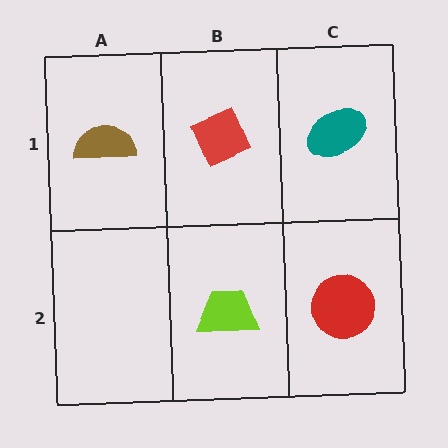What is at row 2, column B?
A lime trapezoid.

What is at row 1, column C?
A teal ellipse.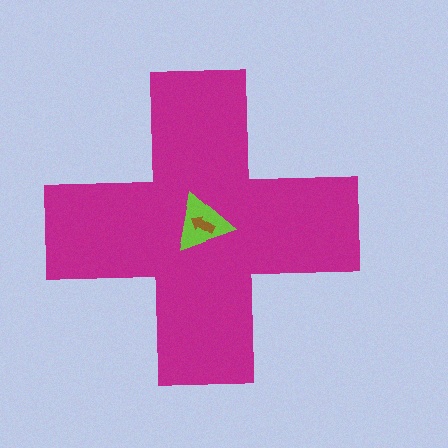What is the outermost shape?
The magenta cross.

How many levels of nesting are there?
3.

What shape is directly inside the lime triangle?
The brown arrow.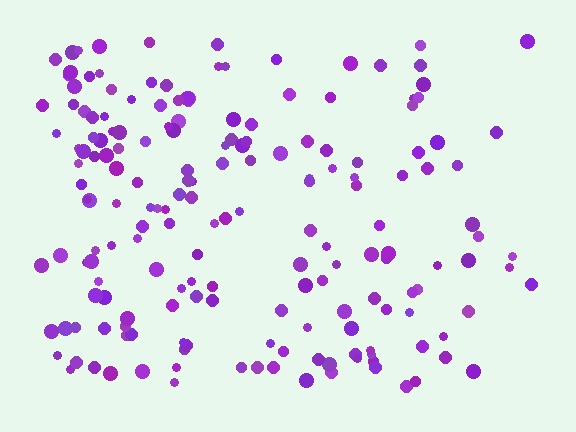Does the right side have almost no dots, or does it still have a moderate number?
Still a moderate number, just noticeably fewer than the left.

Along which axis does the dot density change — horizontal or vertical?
Horizontal.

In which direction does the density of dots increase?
From right to left, with the left side densest.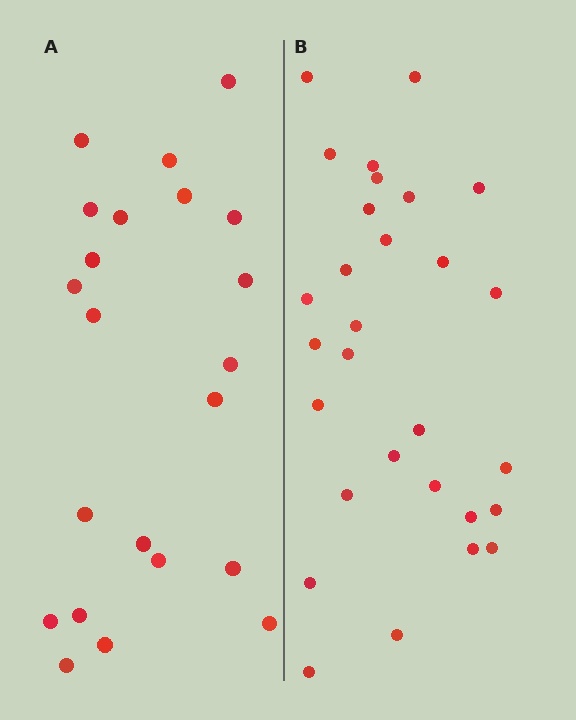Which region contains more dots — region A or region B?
Region B (the right region) has more dots.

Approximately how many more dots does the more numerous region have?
Region B has roughly 8 or so more dots than region A.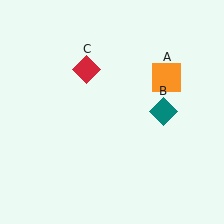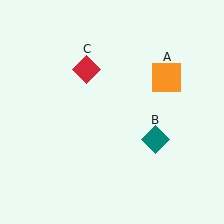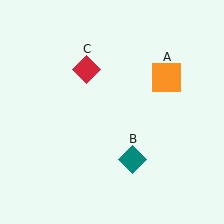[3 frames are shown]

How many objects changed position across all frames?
1 object changed position: teal diamond (object B).